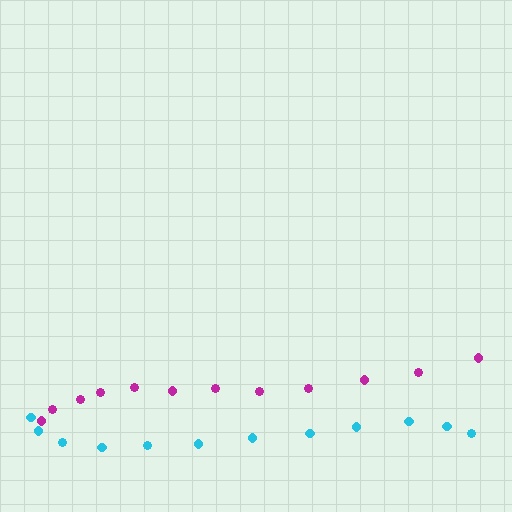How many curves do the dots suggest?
There are 2 distinct paths.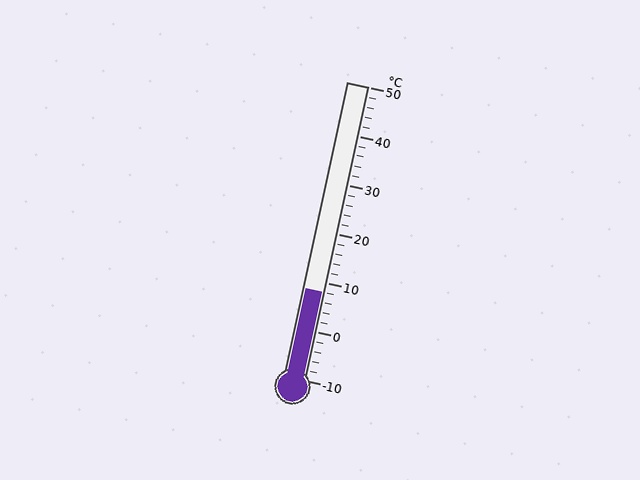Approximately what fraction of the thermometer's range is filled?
The thermometer is filled to approximately 30% of its range.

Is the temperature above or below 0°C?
The temperature is above 0°C.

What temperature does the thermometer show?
The thermometer shows approximately 8°C.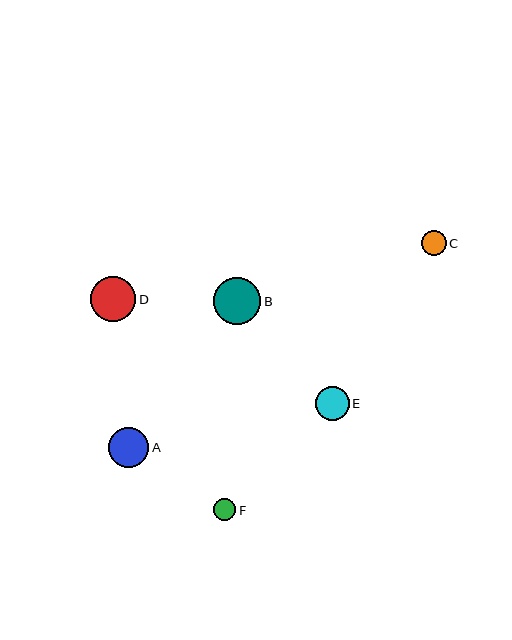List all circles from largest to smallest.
From largest to smallest: B, D, A, E, C, F.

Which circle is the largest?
Circle B is the largest with a size of approximately 47 pixels.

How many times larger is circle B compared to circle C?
Circle B is approximately 1.9 times the size of circle C.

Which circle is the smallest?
Circle F is the smallest with a size of approximately 22 pixels.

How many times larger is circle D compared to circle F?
Circle D is approximately 2.0 times the size of circle F.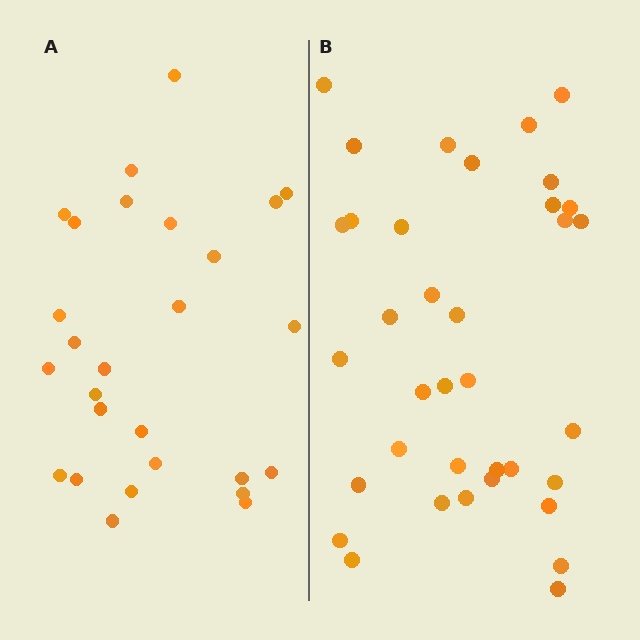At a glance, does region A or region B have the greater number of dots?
Region B (the right region) has more dots.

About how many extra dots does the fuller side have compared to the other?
Region B has roughly 8 or so more dots than region A.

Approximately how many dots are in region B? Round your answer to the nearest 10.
About 40 dots. (The exact count is 36, which rounds to 40.)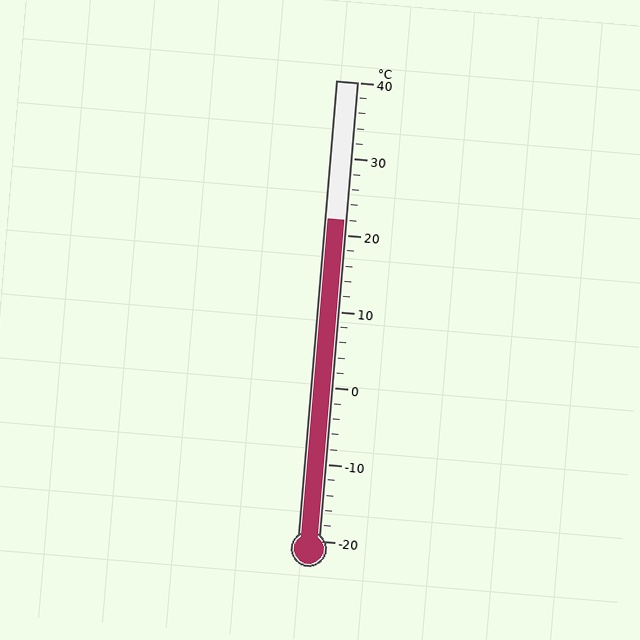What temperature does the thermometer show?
The thermometer shows approximately 22°C.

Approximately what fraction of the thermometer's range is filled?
The thermometer is filled to approximately 70% of its range.